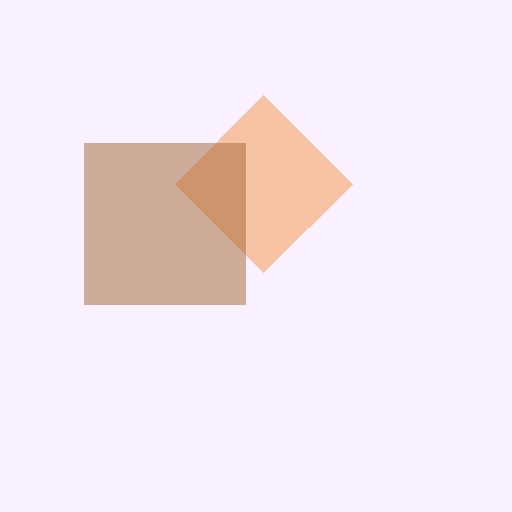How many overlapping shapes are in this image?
There are 2 overlapping shapes in the image.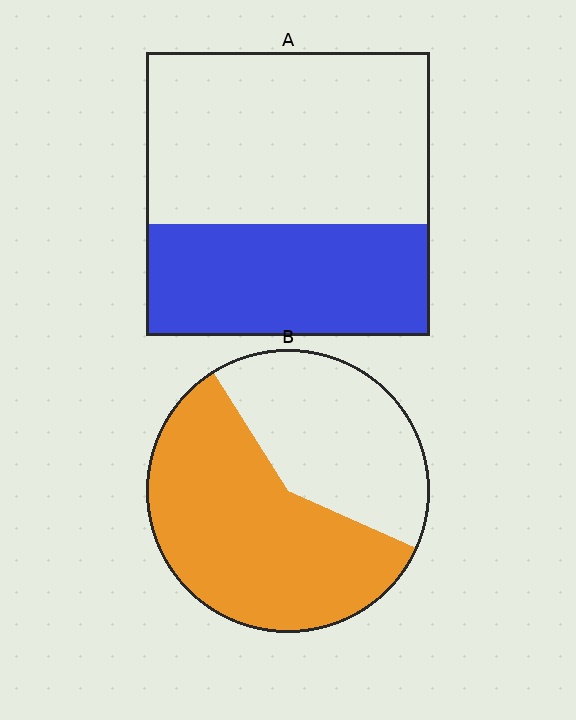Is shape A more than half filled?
No.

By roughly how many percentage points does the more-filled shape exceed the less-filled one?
By roughly 20 percentage points (B over A).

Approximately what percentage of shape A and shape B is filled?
A is approximately 40% and B is approximately 60%.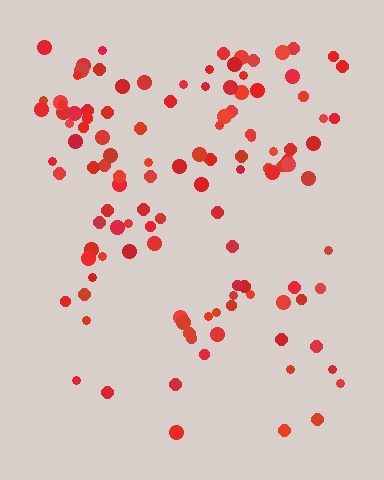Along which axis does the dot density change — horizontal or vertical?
Vertical.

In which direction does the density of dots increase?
From bottom to top, with the top side densest.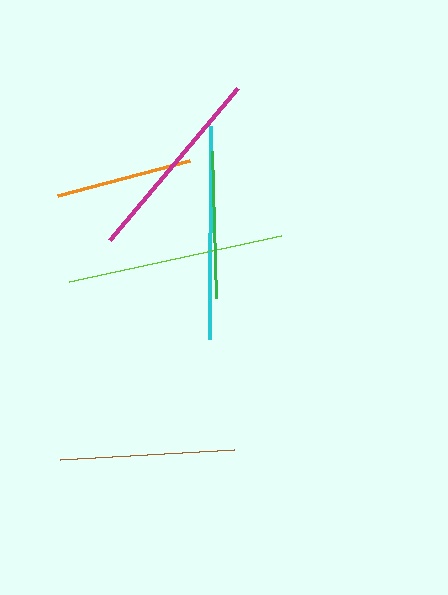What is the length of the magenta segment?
The magenta segment is approximately 199 pixels long.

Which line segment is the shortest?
The orange line is the shortest at approximately 136 pixels.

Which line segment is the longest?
The lime line is the longest at approximately 216 pixels.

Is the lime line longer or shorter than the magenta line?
The lime line is longer than the magenta line.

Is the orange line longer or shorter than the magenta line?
The magenta line is longer than the orange line.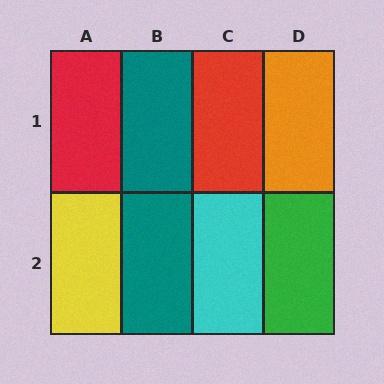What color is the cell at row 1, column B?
Teal.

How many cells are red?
2 cells are red.